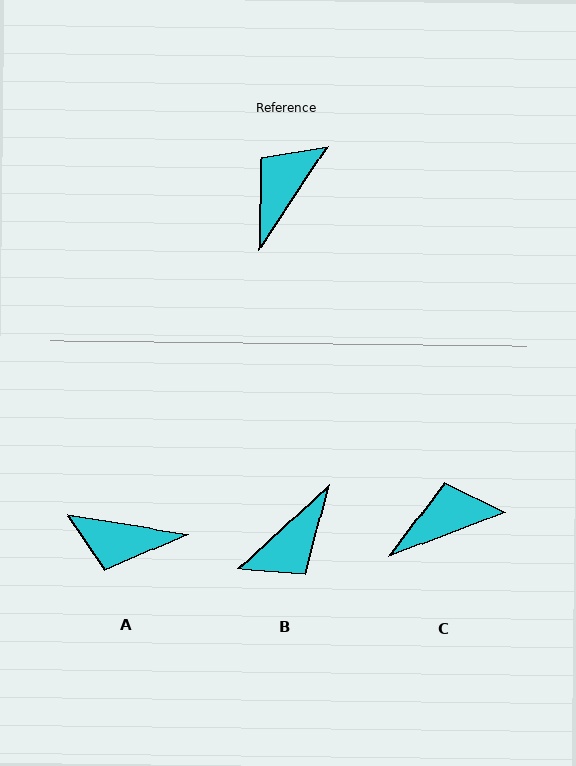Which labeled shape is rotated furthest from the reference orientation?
B, about 166 degrees away.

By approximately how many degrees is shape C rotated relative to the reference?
Approximately 36 degrees clockwise.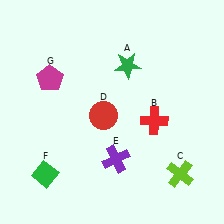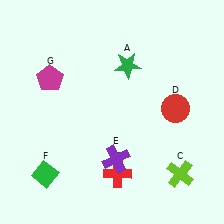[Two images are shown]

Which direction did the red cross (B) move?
The red cross (B) moved down.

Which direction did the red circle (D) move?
The red circle (D) moved right.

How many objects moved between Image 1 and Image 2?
2 objects moved between the two images.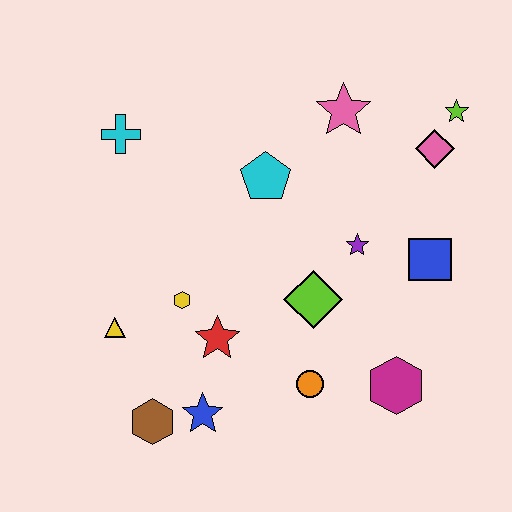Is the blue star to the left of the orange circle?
Yes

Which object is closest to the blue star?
The brown hexagon is closest to the blue star.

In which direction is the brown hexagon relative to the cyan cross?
The brown hexagon is below the cyan cross.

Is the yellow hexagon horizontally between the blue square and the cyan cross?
Yes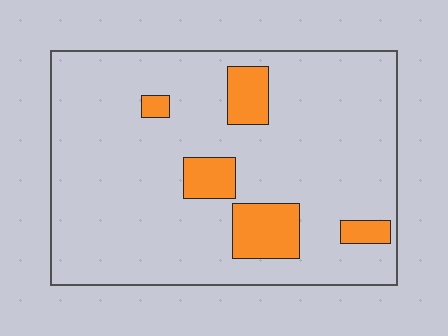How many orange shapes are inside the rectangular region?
5.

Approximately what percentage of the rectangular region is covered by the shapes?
Approximately 15%.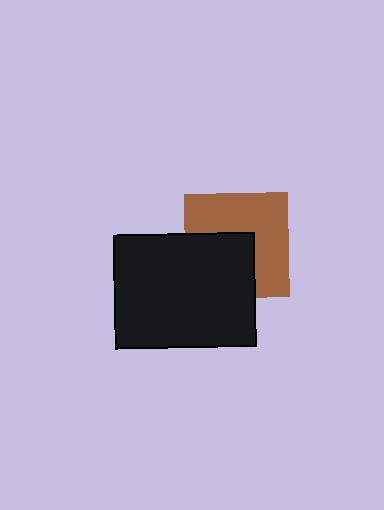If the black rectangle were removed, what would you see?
You would see the complete brown square.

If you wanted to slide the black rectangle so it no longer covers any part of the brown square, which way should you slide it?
Slide it toward the lower-left — that is the most direct way to separate the two shapes.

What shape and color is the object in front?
The object in front is a black rectangle.